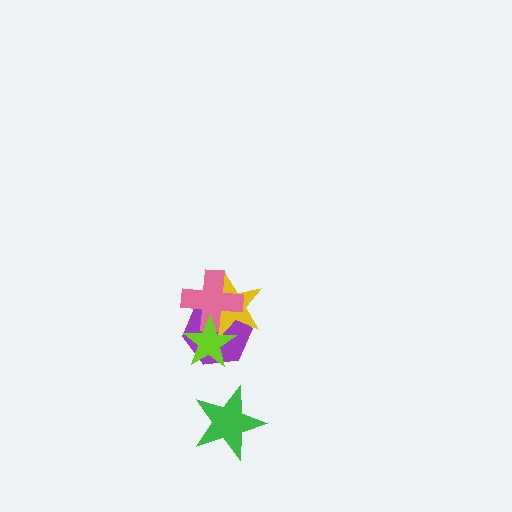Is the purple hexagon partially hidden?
Yes, it is partially covered by another shape.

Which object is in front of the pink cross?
The lime star is in front of the pink cross.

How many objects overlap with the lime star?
3 objects overlap with the lime star.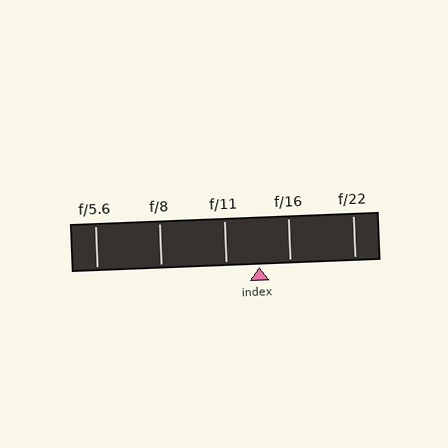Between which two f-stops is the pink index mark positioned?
The index mark is between f/11 and f/16.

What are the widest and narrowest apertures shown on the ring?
The widest aperture shown is f/5.6 and the narrowest is f/22.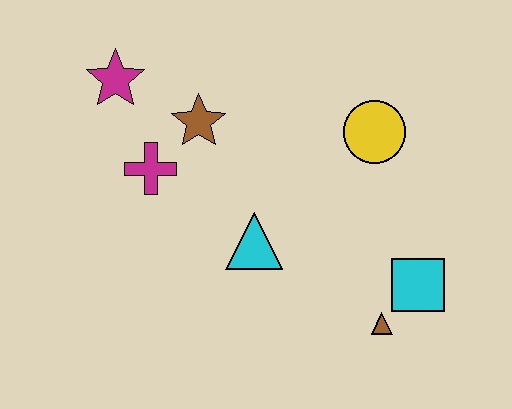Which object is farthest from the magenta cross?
The cyan square is farthest from the magenta cross.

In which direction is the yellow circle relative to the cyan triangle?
The yellow circle is to the right of the cyan triangle.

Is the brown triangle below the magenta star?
Yes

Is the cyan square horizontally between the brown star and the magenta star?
No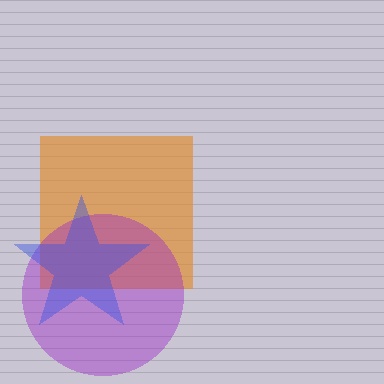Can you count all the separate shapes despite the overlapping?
Yes, there are 3 separate shapes.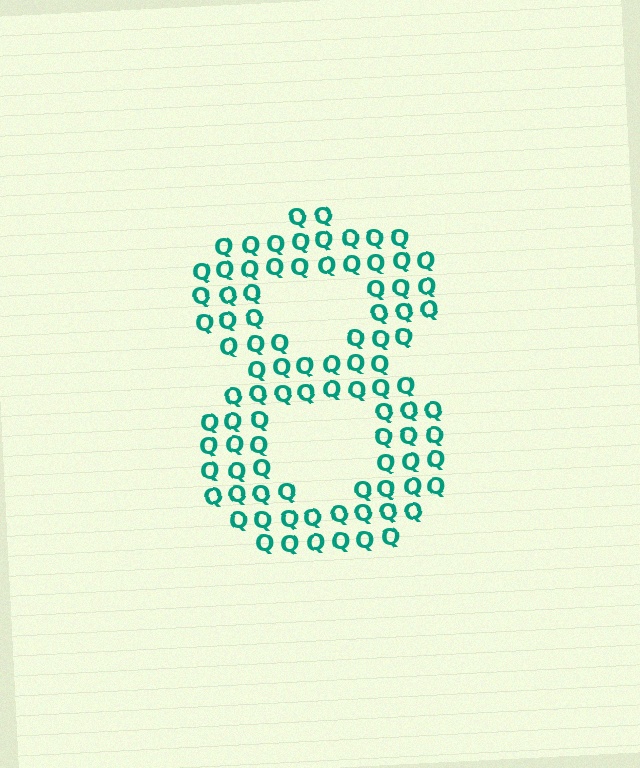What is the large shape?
The large shape is the digit 8.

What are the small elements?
The small elements are letter Q's.